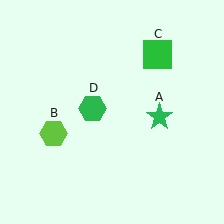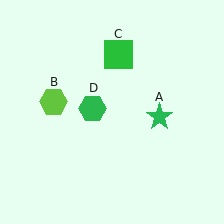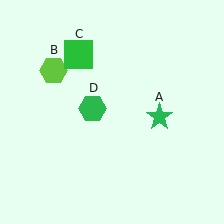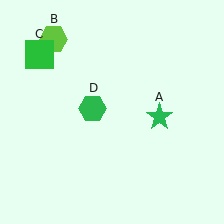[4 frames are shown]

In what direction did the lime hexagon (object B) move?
The lime hexagon (object B) moved up.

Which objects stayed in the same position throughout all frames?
Green star (object A) and green hexagon (object D) remained stationary.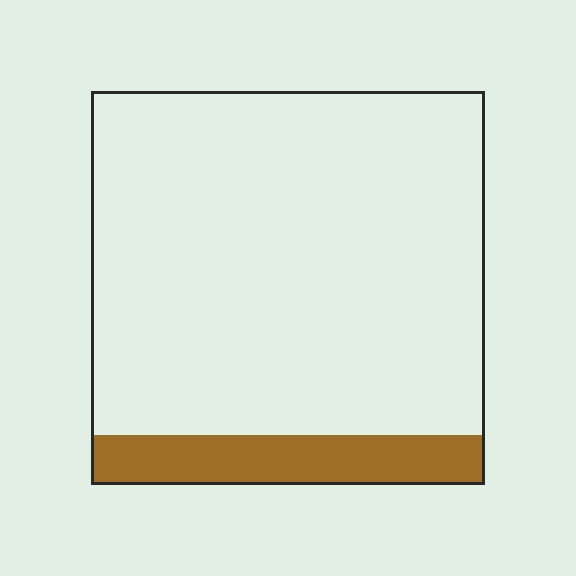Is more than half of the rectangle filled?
No.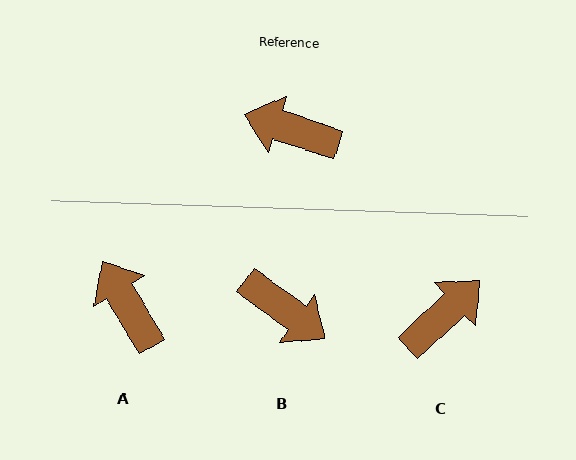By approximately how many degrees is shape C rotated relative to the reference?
Approximately 119 degrees clockwise.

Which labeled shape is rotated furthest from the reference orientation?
B, about 162 degrees away.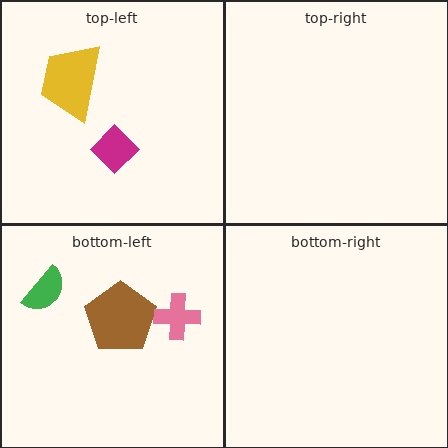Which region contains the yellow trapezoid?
The top-left region.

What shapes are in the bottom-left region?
The green semicircle, the brown pentagon, the pink cross.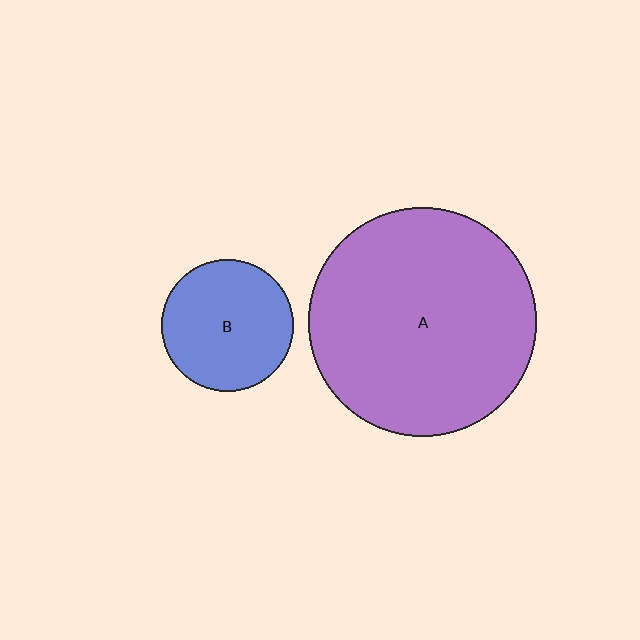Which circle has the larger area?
Circle A (purple).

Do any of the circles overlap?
No, none of the circles overlap.